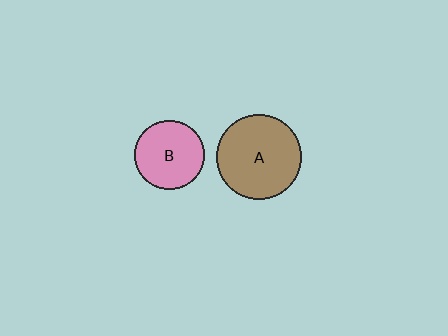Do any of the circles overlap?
No, none of the circles overlap.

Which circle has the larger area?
Circle A (brown).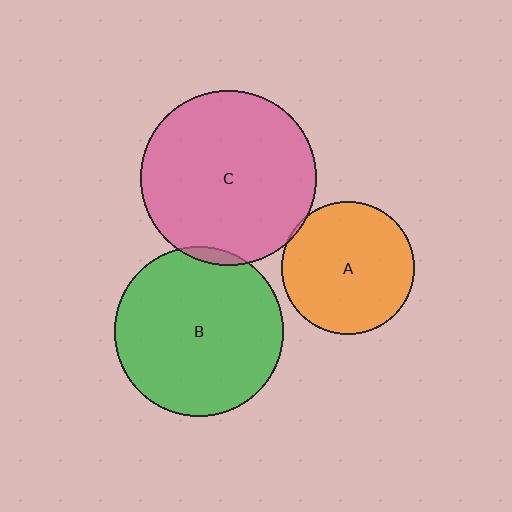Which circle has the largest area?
Circle C (pink).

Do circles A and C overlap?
Yes.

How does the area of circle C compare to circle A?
Approximately 1.7 times.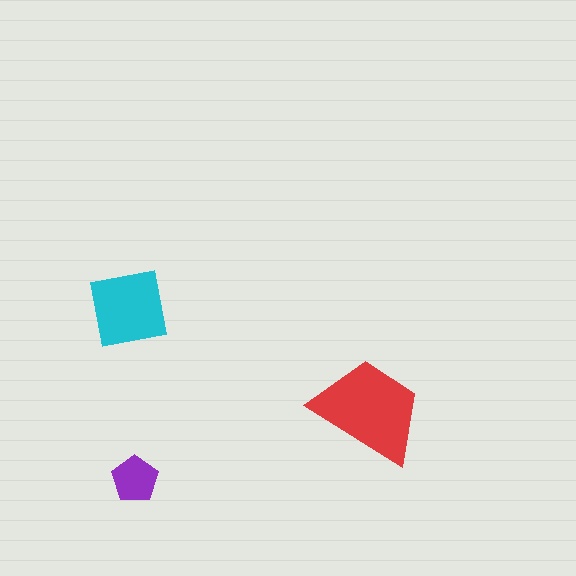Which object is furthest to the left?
The cyan square is leftmost.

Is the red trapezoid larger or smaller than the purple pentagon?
Larger.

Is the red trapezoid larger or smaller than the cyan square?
Larger.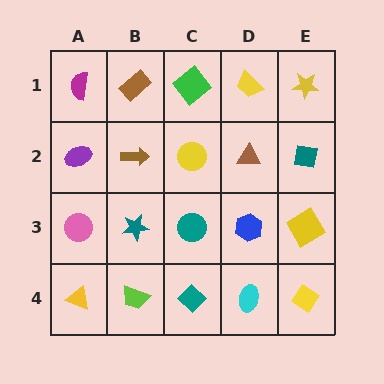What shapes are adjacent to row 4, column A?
A pink circle (row 3, column A), a lime trapezoid (row 4, column B).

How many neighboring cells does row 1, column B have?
3.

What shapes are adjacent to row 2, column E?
A yellow star (row 1, column E), a yellow diamond (row 3, column E), a brown triangle (row 2, column D).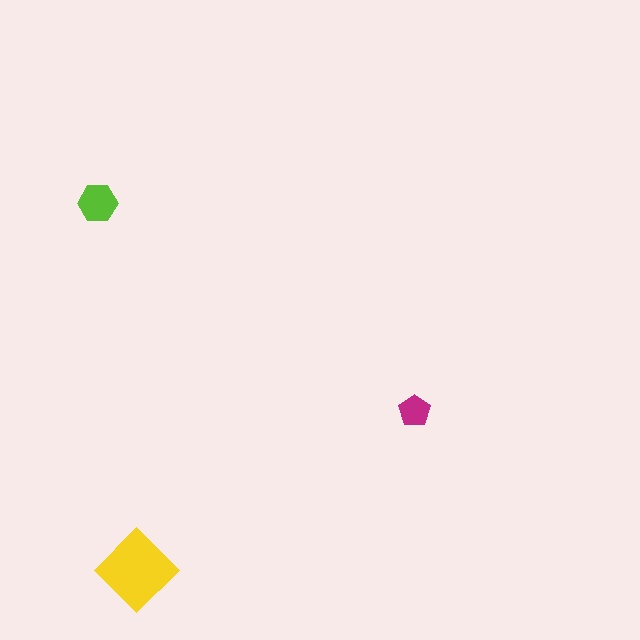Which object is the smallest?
The magenta pentagon.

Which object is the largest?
The yellow diamond.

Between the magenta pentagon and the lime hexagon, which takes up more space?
The lime hexagon.